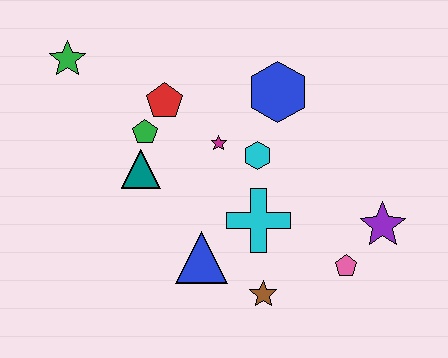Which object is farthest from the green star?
The purple star is farthest from the green star.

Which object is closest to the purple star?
The pink pentagon is closest to the purple star.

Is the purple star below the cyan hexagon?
Yes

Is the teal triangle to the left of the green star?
No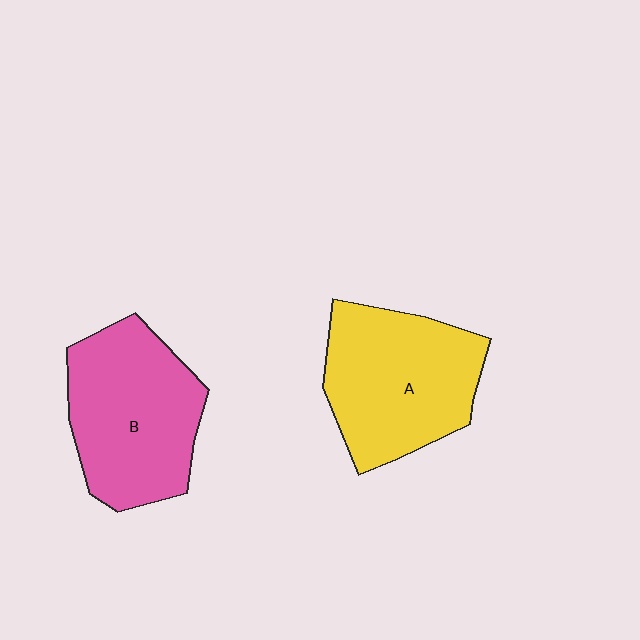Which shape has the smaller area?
Shape A (yellow).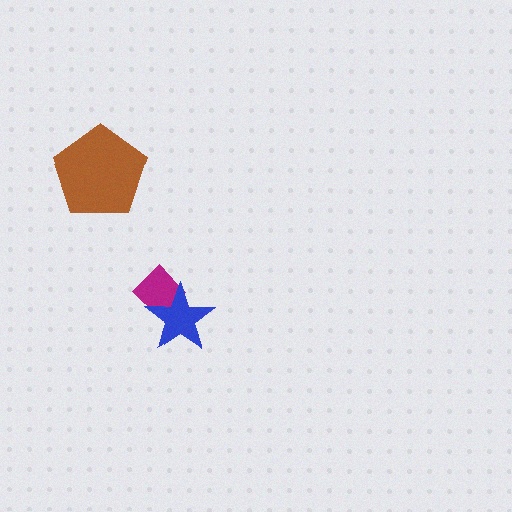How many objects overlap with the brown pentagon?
0 objects overlap with the brown pentagon.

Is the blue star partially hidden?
No, no other shape covers it.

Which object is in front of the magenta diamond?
The blue star is in front of the magenta diamond.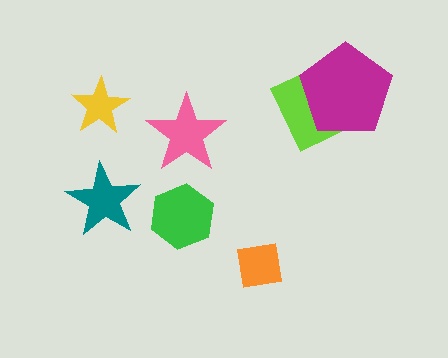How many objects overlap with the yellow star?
0 objects overlap with the yellow star.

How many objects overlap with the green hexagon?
0 objects overlap with the green hexagon.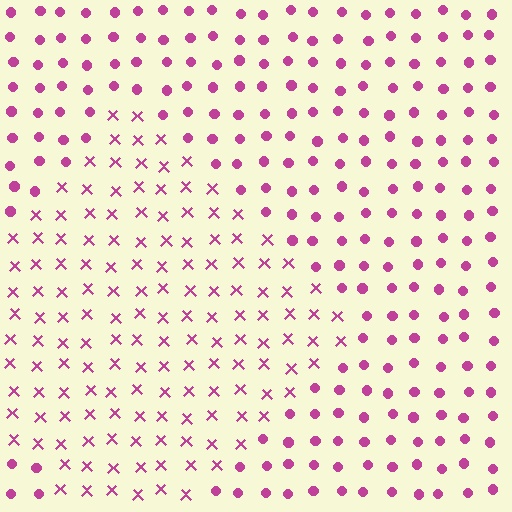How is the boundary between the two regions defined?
The boundary is defined by a change in element shape: X marks inside vs. circles outside. All elements share the same color and spacing.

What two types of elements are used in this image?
The image uses X marks inside the diamond region and circles outside it.